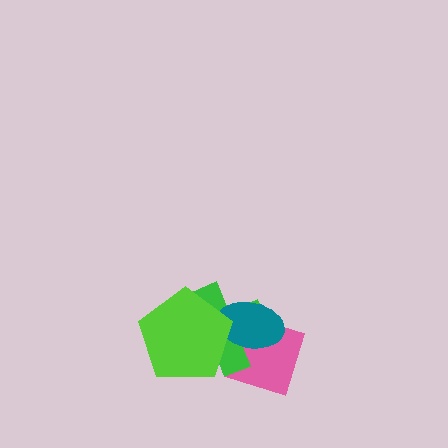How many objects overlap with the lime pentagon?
3 objects overlap with the lime pentagon.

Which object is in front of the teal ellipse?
The lime pentagon is in front of the teal ellipse.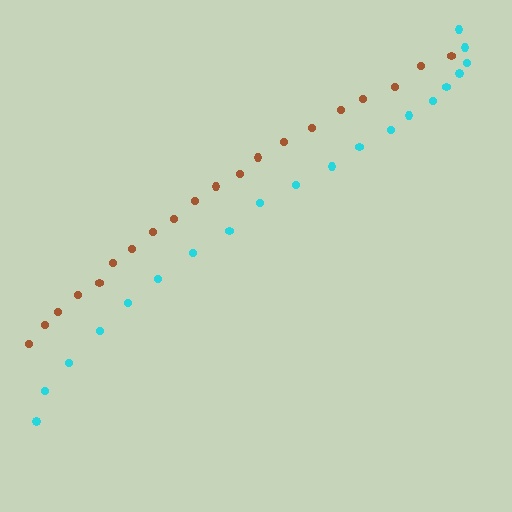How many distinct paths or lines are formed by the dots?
There are 2 distinct paths.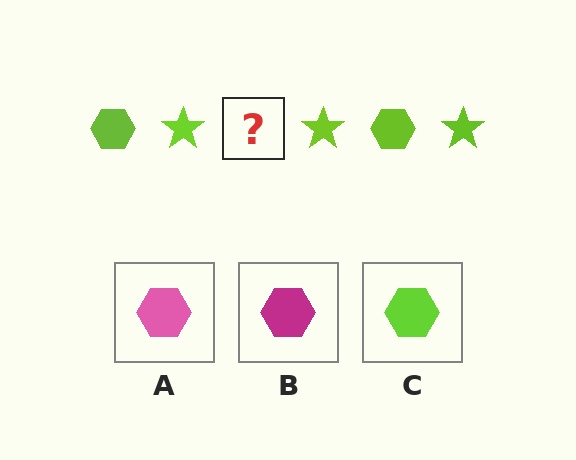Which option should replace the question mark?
Option C.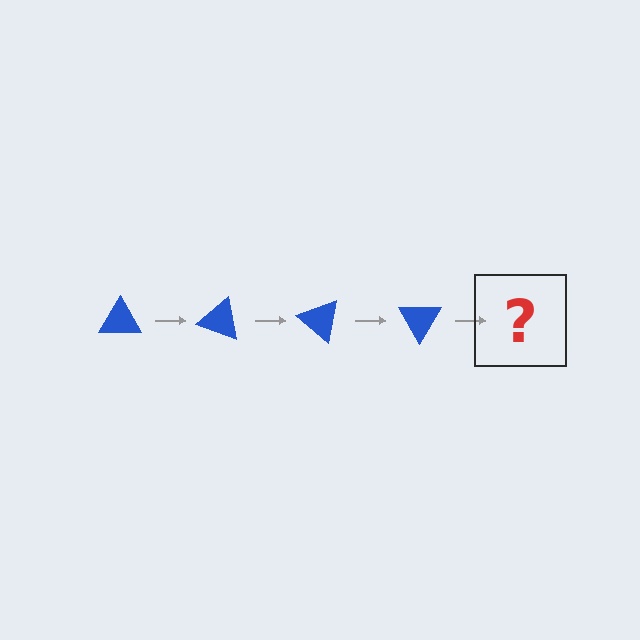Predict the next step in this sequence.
The next step is a blue triangle rotated 80 degrees.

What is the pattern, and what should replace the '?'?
The pattern is that the triangle rotates 20 degrees each step. The '?' should be a blue triangle rotated 80 degrees.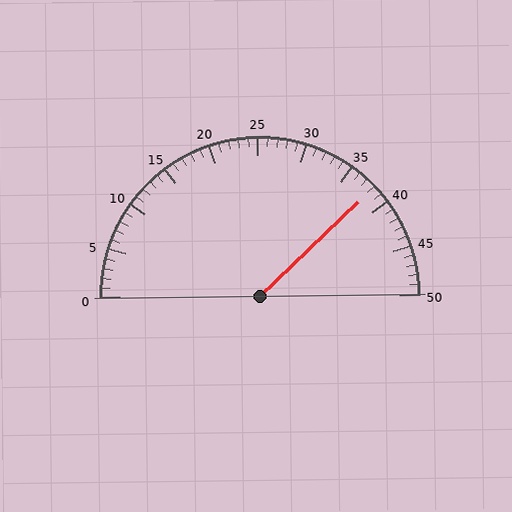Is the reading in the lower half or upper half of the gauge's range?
The reading is in the upper half of the range (0 to 50).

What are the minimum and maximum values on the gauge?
The gauge ranges from 0 to 50.